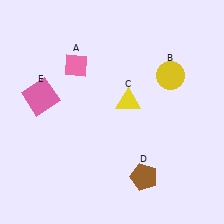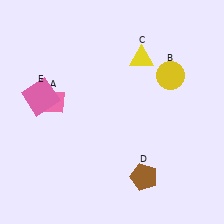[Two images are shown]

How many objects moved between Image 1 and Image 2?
2 objects moved between the two images.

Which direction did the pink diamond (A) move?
The pink diamond (A) moved down.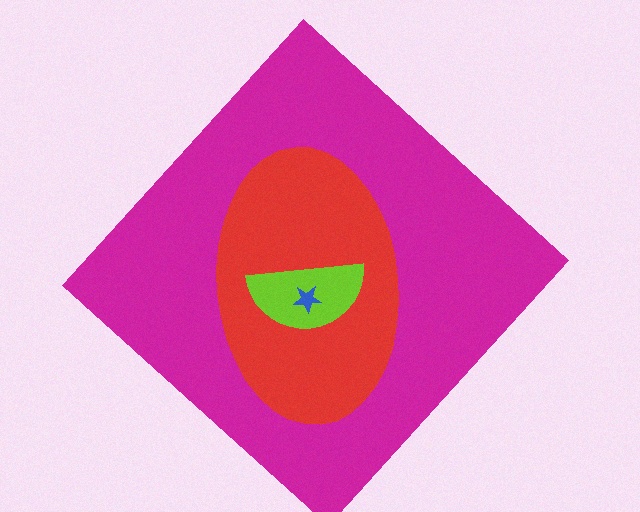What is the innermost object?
The blue star.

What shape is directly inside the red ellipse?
The lime semicircle.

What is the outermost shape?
The magenta diamond.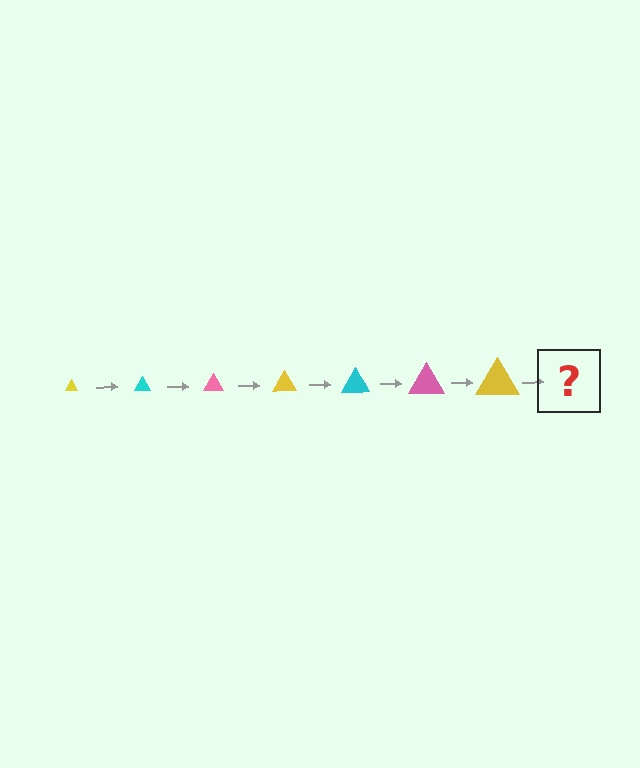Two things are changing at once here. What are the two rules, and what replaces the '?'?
The two rules are that the triangle grows larger each step and the color cycles through yellow, cyan, and pink. The '?' should be a cyan triangle, larger than the previous one.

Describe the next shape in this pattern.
It should be a cyan triangle, larger than the previous one.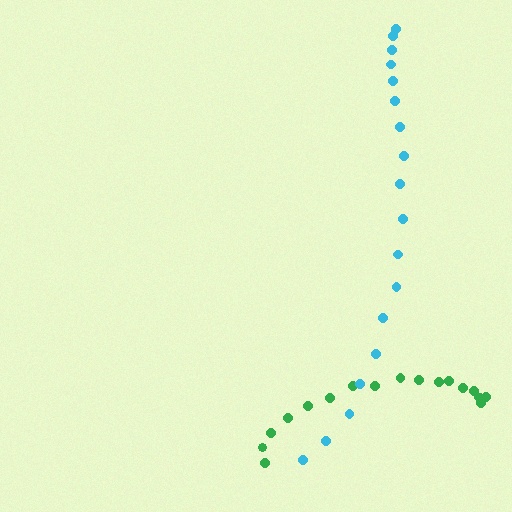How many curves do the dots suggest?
There are 2 distinct paths.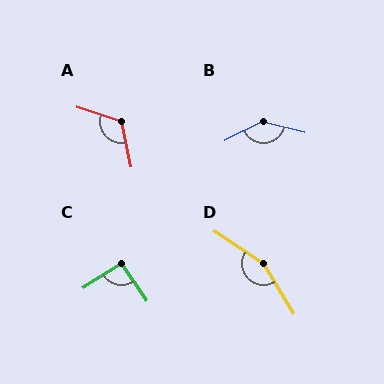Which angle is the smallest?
C, at approximately 92 degrees.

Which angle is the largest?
D, at approximately 155 degrees.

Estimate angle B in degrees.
Approximately 139 degrees.